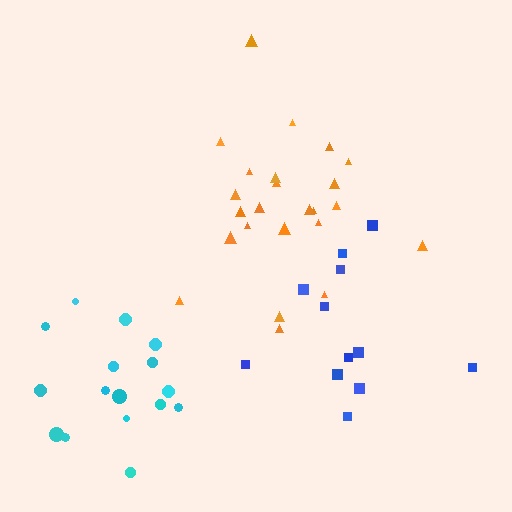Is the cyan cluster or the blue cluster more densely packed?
Cyan.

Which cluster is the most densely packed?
Orange.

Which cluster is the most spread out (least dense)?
Blue.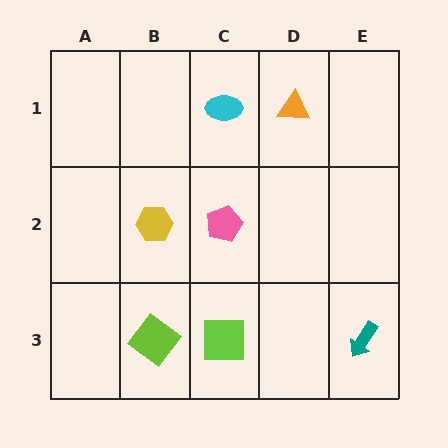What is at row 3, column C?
A lime square.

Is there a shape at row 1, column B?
No, that cell is empty.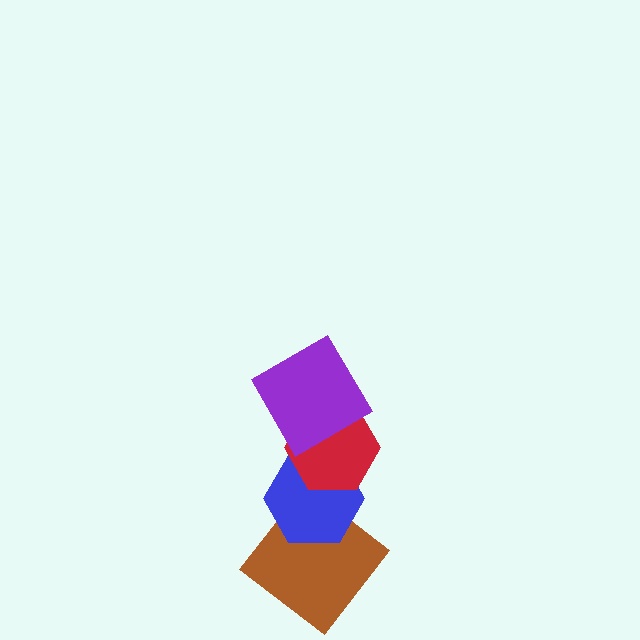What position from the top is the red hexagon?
The red hexagon is 2nd from the top.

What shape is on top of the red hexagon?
The purple diamond is on top of the red hexagon.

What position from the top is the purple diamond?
The purple diamond is 1st from the top.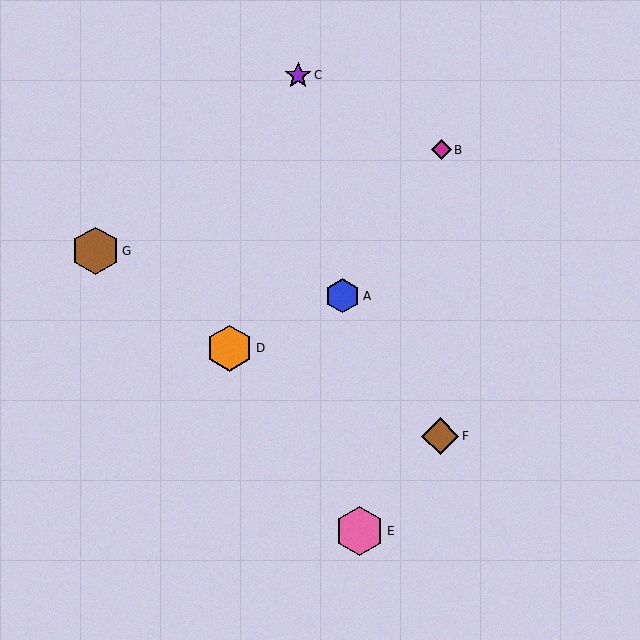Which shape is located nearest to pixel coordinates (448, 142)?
The magenta diamond (labeled B) at (442, 150) is nearest to that location.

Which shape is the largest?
The pink hexagon (labeled E) is the largest.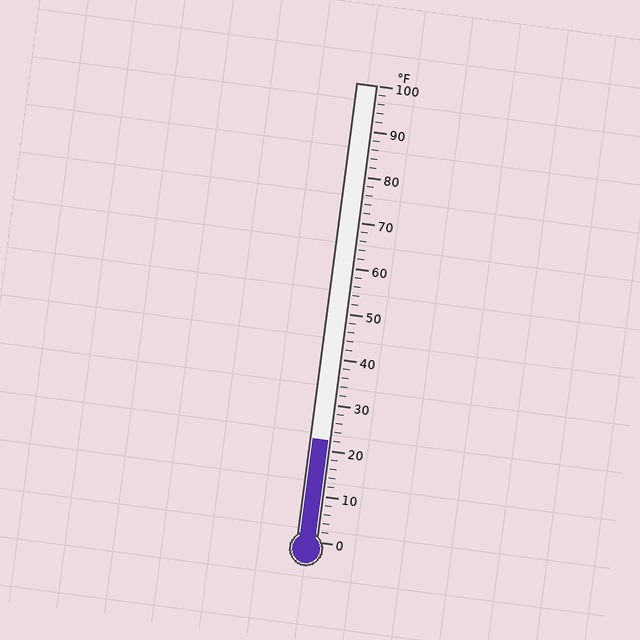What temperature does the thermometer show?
The thermometer shows approximately 22°F.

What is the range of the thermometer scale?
The thermometer scale ranges from 0°F to 100°F.